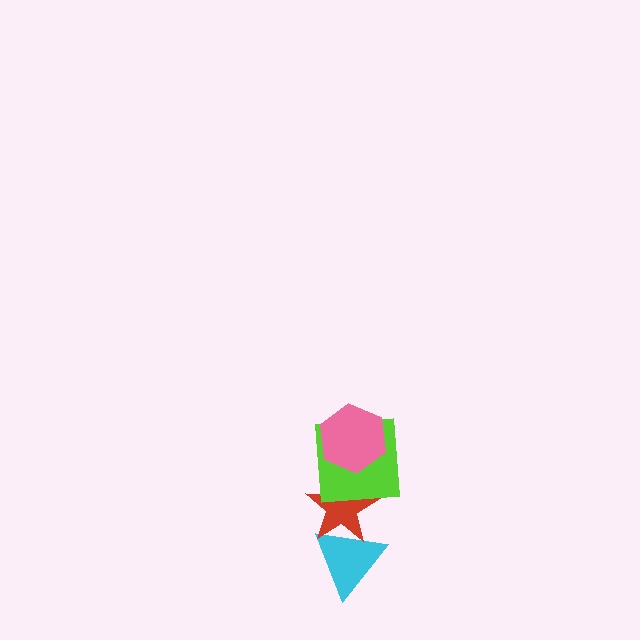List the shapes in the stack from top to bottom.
From top to bottom: the pink hexagon, the lime square, the red star, the cyan triangle.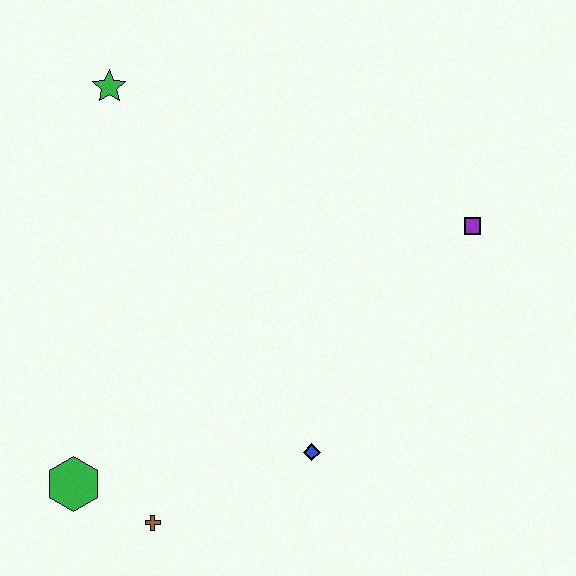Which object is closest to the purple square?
The blue diamond is closest to the purple square.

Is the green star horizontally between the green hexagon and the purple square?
Yes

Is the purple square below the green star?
Yes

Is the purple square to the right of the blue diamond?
Yes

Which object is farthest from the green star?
The brown cross is farthest from the green star.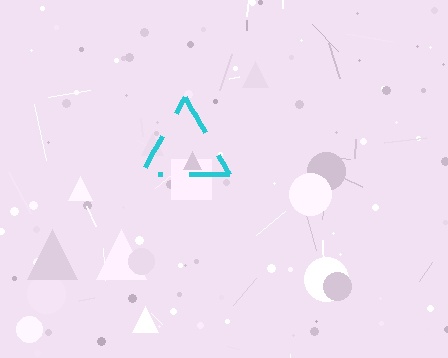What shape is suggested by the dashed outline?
The dashed outline suggests a triangle.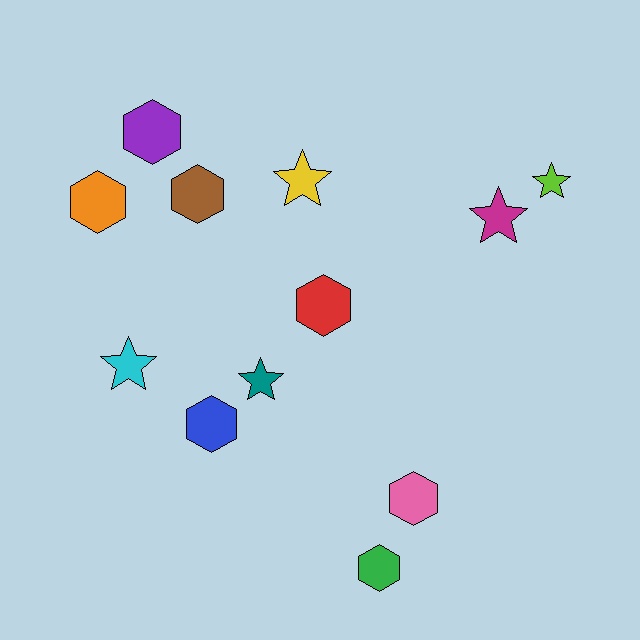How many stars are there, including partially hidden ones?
There are 5 stars.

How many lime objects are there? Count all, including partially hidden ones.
There is 1 lime object.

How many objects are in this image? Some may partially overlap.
There are 12 objects.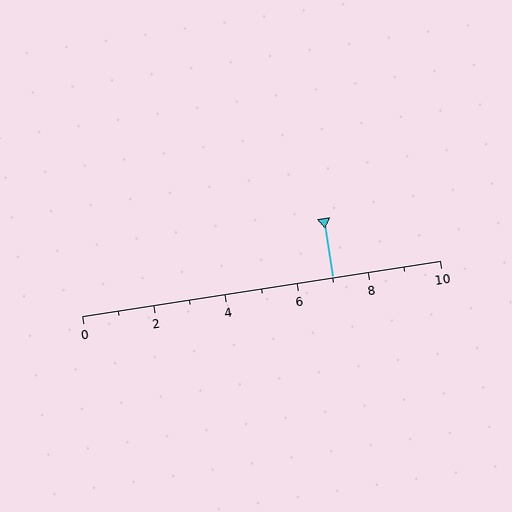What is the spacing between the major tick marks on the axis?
The major ticks are spaced 2 apart.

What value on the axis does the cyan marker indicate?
The marker indicates approximately 7.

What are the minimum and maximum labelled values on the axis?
The axis runs from 0 to 10.